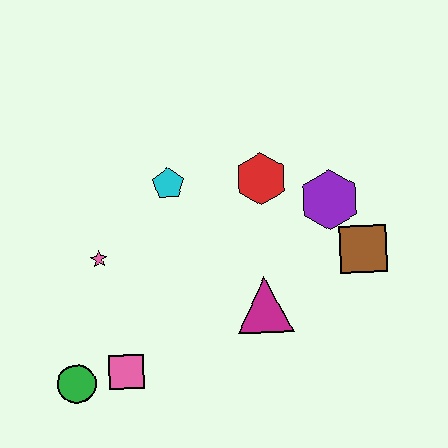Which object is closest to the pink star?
The cyan pentagon is closest to the pink star.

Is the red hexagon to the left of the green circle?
No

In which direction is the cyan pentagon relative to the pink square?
The cyan pentagon is above the pink square.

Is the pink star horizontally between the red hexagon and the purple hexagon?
No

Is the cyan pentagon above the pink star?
Yes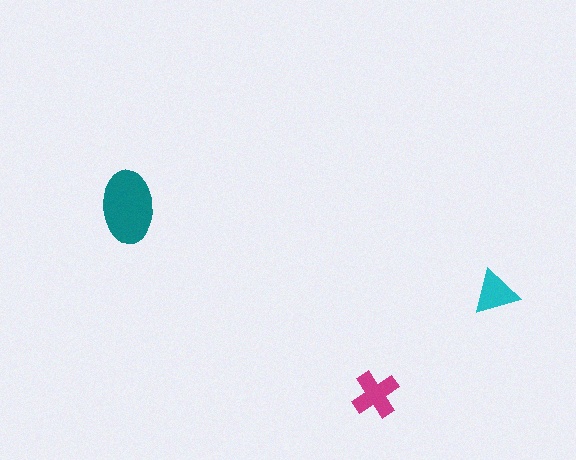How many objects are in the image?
There are 3 objects in the image.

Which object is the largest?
The teal ellipse.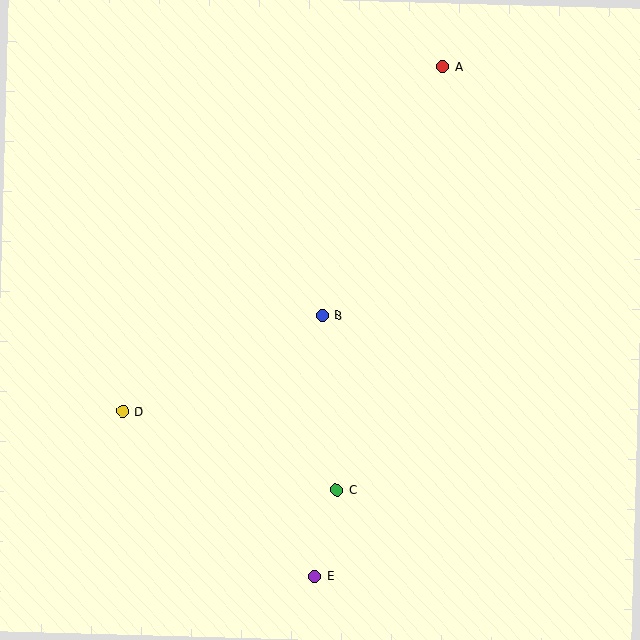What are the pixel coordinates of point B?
Point B is at (323, 315).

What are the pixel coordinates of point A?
Point A is at (443, 66).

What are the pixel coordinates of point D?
Point D is at (123, 412).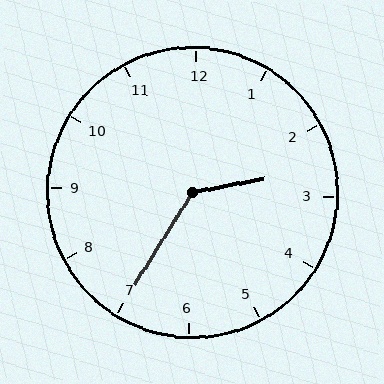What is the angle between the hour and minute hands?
Approximately 132 degrees.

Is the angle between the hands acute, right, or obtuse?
It is obtuse.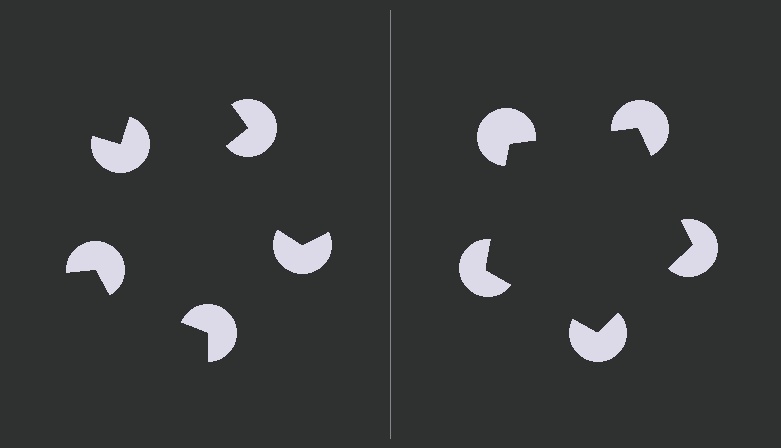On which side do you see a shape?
An illusory pentagon appears on the right side. On the left side the wedge cuts are rotated, so no coherent shape forms.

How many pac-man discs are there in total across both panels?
10 — 5 on each side.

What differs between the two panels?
The pac-man discs are positioned identically on both sides; only the wedge orientations differ. On the right they align to a pentagon; on the left they are misaligned.